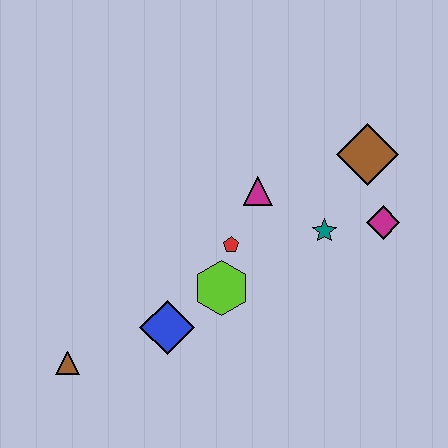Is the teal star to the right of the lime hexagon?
Yes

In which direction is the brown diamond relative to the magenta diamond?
The brown diamond is above the magenta diamond.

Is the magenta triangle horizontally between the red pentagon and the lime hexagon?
No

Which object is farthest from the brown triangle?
The brown diamond is farthest from the brown triangle.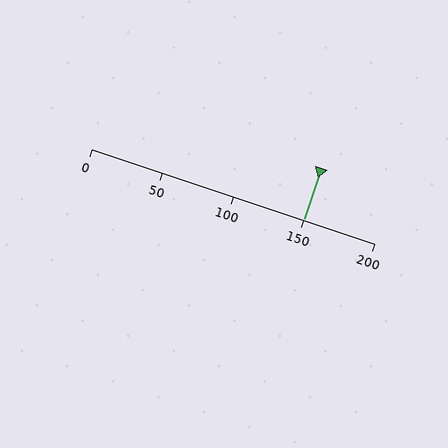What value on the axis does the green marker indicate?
The marker indicates approximately 150.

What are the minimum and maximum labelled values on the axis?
The axis runs from 0 to 200.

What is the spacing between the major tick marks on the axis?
The major ticks are spaced 50 apart.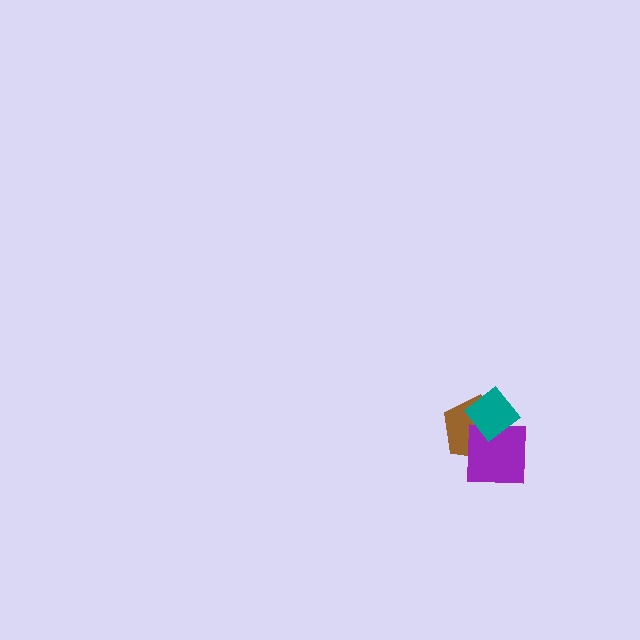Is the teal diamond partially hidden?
No, no other shape covers it.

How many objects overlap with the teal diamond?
2 objects overlap with the teal diamond.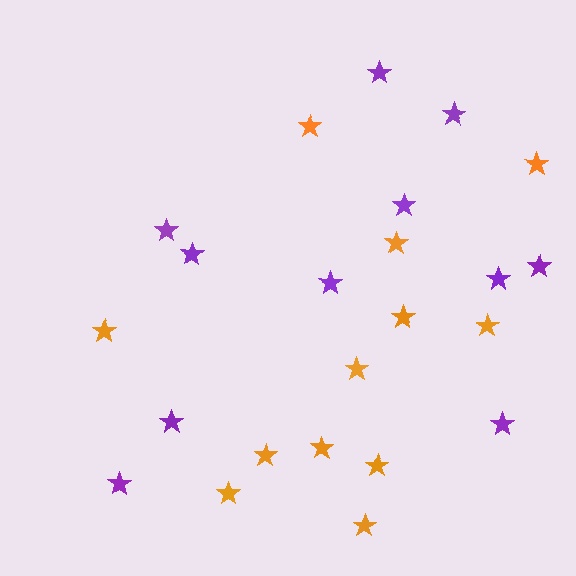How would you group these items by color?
There are 2 groups: one group of orange stars (12) and one group of purple stars (11).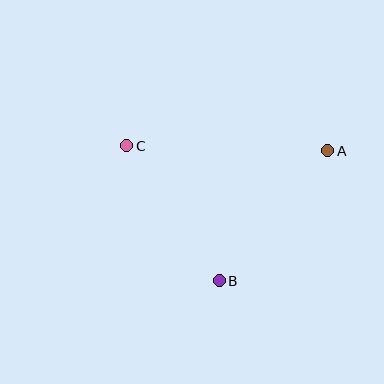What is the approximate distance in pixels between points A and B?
The distance between A and B is approximately 169 pixels.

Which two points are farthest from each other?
Points A and C are farthest from each other.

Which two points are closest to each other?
Points B and C are closest to each other.